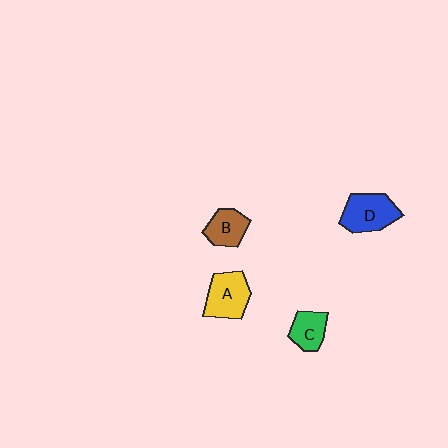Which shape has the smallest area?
Shape C (green).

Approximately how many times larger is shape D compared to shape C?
Approximately 1.5 times.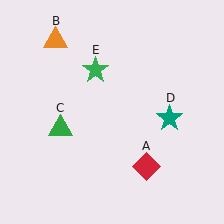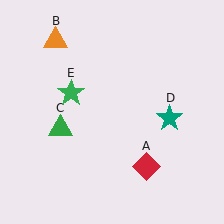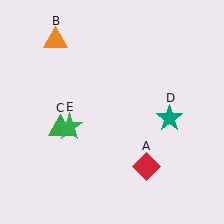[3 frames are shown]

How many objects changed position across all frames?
1 object changed position: green star (object E).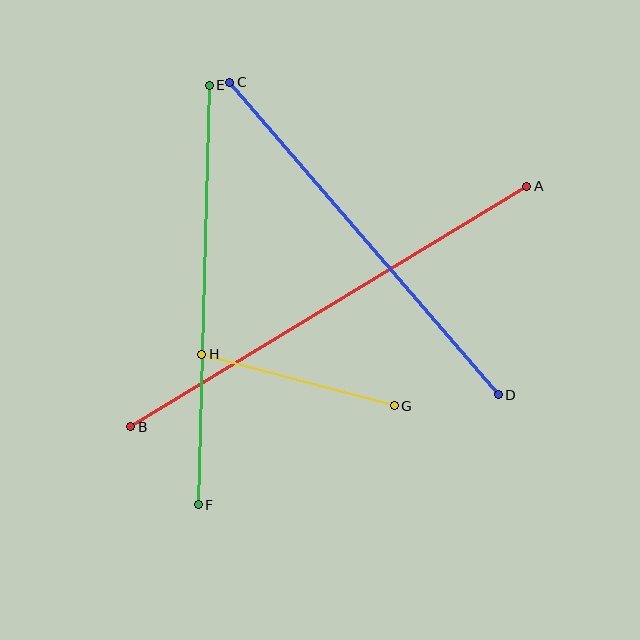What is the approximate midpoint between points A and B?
The midpoint is at approximately (329, 307) pixels.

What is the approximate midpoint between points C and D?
The midpoint is at approximately (364, 239) pixels.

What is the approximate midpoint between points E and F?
The midpoint is at approximately (204, 295) pixels.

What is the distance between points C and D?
The distance is approximately 412 pixels.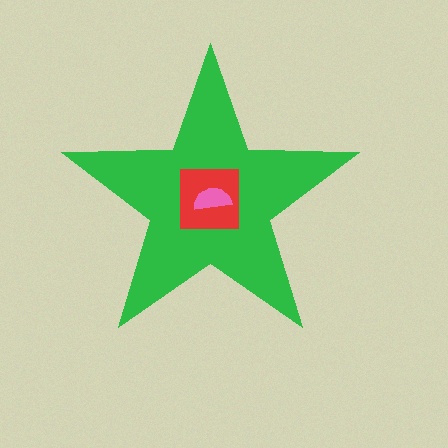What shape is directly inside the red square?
The pink semicircle.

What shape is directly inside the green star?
The red square.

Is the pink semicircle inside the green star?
Yes.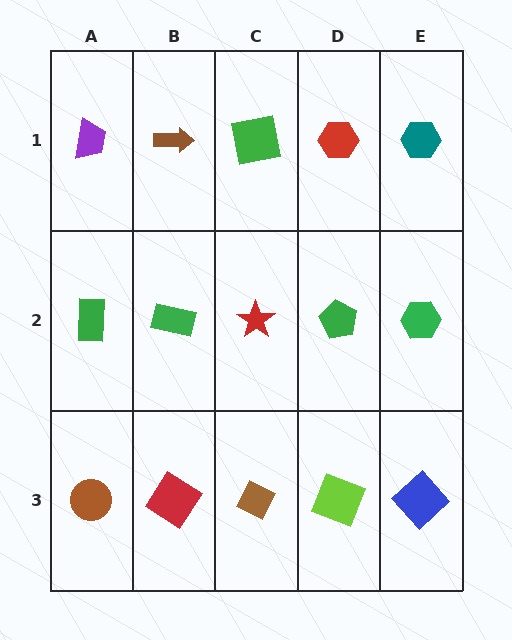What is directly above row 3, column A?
A green rectangle.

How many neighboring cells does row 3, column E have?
2.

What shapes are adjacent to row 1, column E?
A green hexagon (row 2, column E), a red hexagon (row 1, column D).